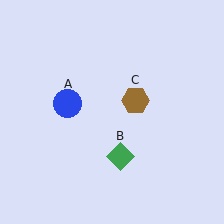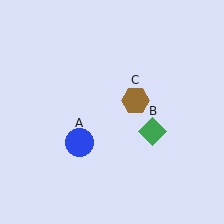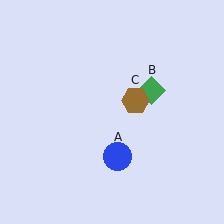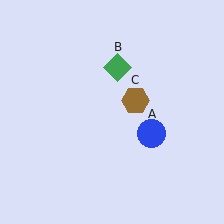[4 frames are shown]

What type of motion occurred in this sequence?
The blue circle (object A), green diamond (object B) rotated counterclockwise around the center of the scene.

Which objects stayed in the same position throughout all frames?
Brown hexagon (object C) remained stationary.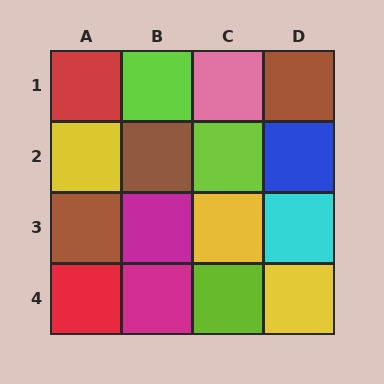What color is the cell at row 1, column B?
Lime.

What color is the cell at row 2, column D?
Blue.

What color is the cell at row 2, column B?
Brown.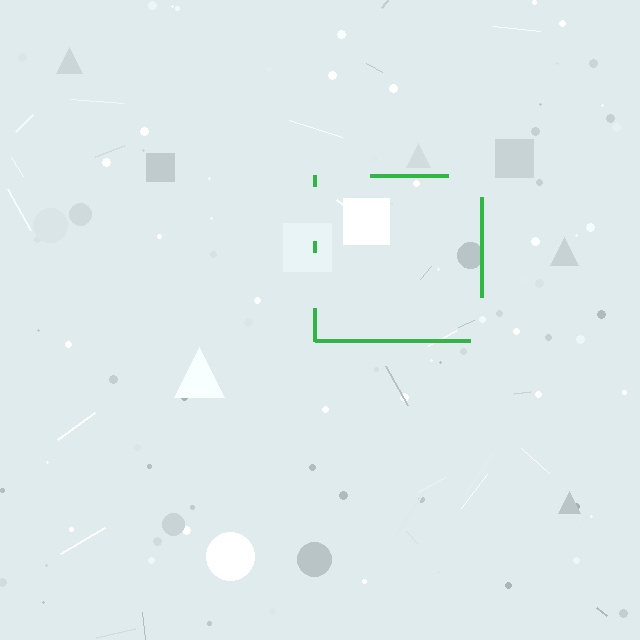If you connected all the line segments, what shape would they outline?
They would outline a square.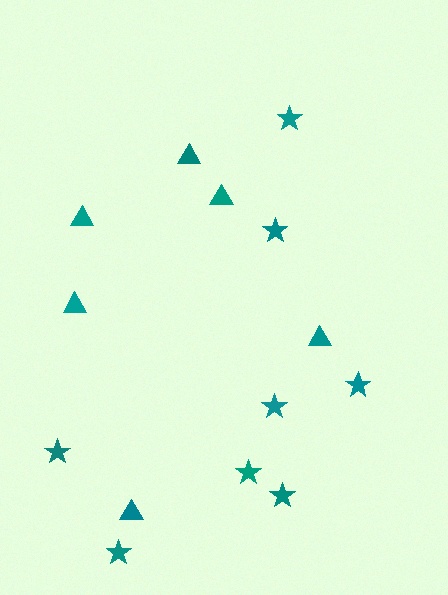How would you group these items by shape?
There are 2 groups: one group of stars (8) and one group of triangles (6).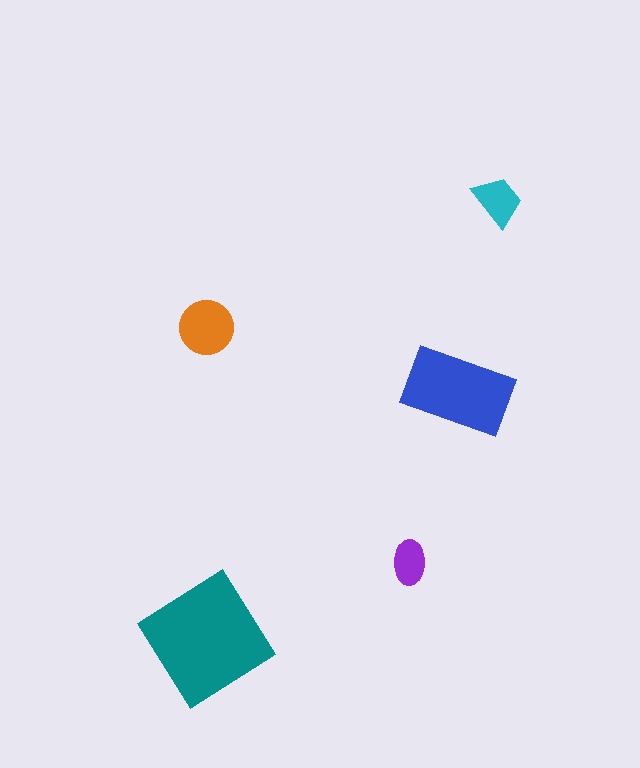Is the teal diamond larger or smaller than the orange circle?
Larger.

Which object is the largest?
The teal diamond.